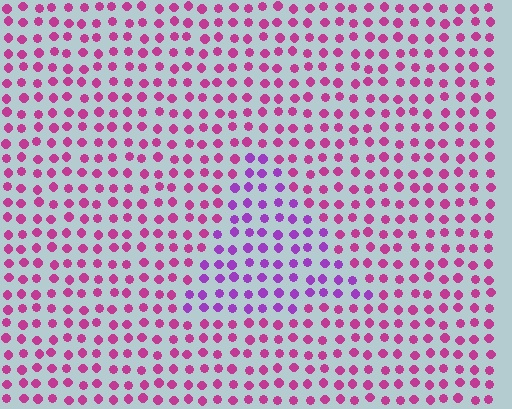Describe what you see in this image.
The image is filled with small magenta elements in a uniform arrangement. A triangle-shaped region is visible where the elements are tinted to a slightly different hue, forming a subtle color boundary.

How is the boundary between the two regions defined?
The boundary is defined purely by a slight shift in hue (about 36 degrees). Spacing, size, and orientation are identical on both sides.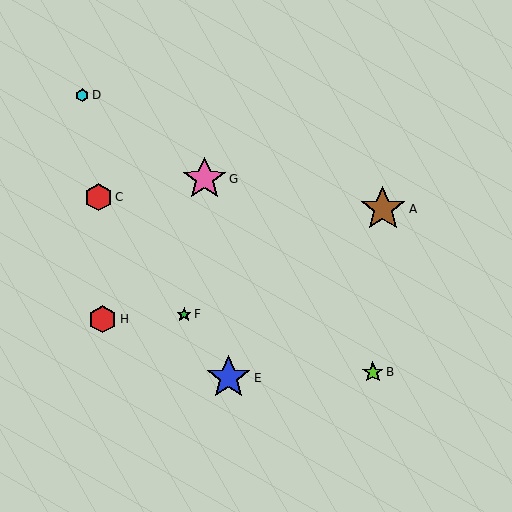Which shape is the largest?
The brown star (labeled A) is the largest.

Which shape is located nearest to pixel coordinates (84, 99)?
The cyan hexagon (labeled D) at (82, 95) is nearest to that location.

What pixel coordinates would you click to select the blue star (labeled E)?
Click at (228, 378) to select the blue star E.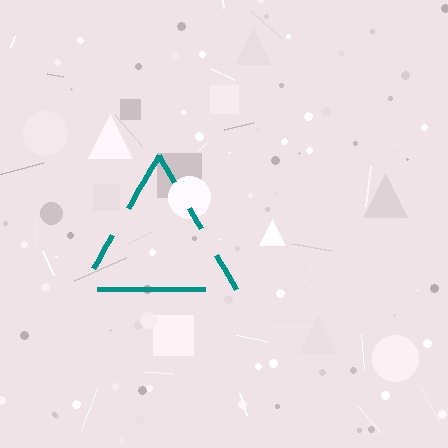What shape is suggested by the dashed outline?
The dashed outline suggests a triangle.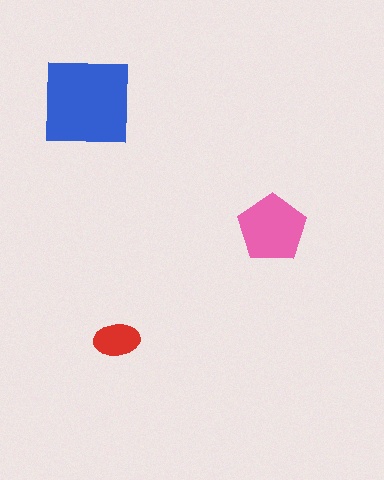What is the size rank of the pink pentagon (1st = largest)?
2nd.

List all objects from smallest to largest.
The red ellipse, the pink pentagon, the blue square.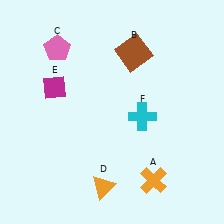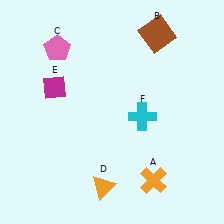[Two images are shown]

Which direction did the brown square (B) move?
The brown square (B) moved right.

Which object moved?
The brown square (B) moved right.